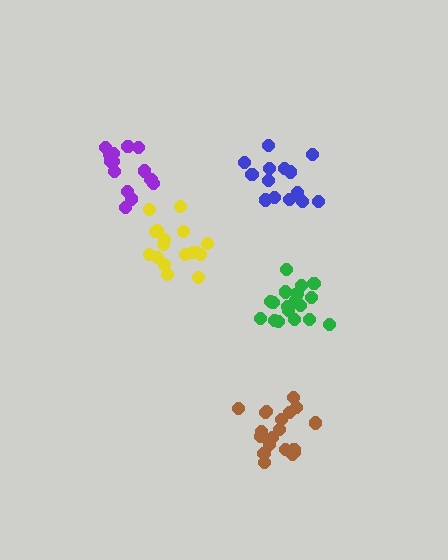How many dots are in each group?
Group 1: 18 dots, Group 2: 14 dots, Group 3: 17 dots, Group 4: 15 dots, Group 5: 20 dots (84 total).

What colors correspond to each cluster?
The clusters are colored: green, blue, yellow, purple, brown.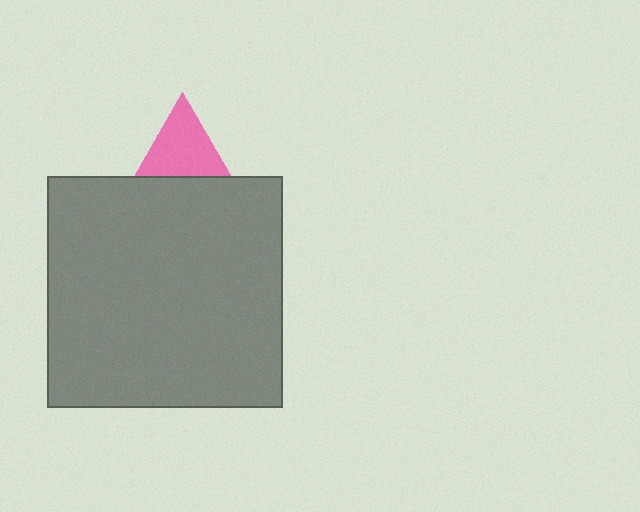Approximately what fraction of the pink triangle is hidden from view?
Roughly 46% of the pink triangle is hidden behind the gray rectangle.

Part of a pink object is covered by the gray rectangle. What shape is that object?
It is a triangle.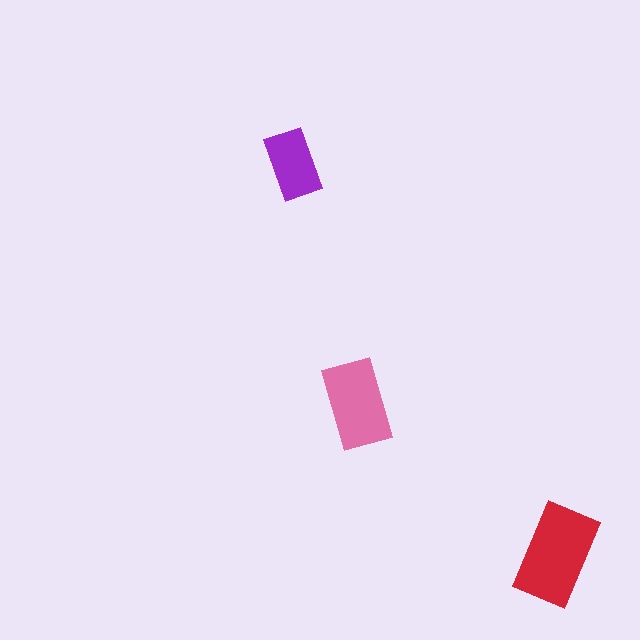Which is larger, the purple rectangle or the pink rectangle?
The pink one.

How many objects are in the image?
There are 3 objects in the image.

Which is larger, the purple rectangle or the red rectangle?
The red one.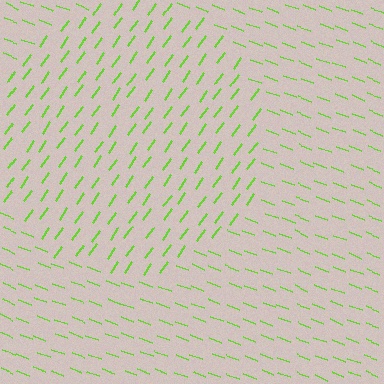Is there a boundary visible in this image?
Yes, there is a texture boundary formed by a change in line orientation.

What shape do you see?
I see a circle.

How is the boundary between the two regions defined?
The boundary is defined purely by a change in line orientation (approximately 76 degrees difference). All lines are the same color and thickness.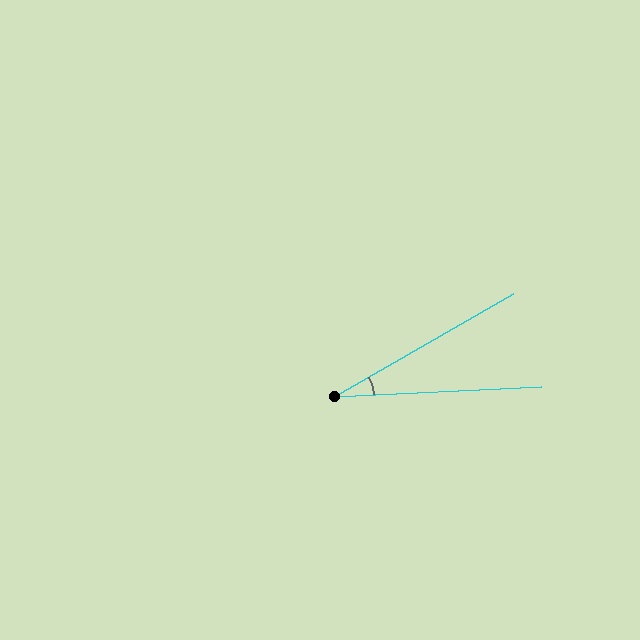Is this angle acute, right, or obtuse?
It is acute.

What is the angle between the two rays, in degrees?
Approximately 27 degrees.